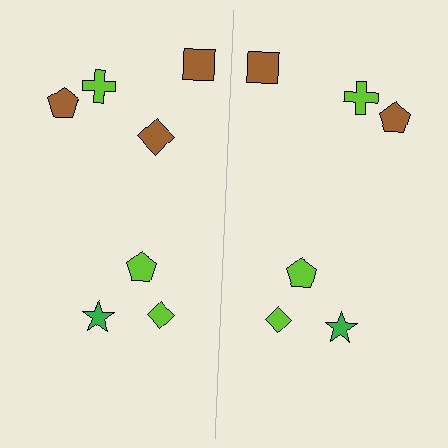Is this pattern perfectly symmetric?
No, the pattern is not perfectly symmetric. A brown diamond is missing from the right side.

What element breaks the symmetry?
A brown diamond is missing from the right side.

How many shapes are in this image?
There are 13 shapes in this image.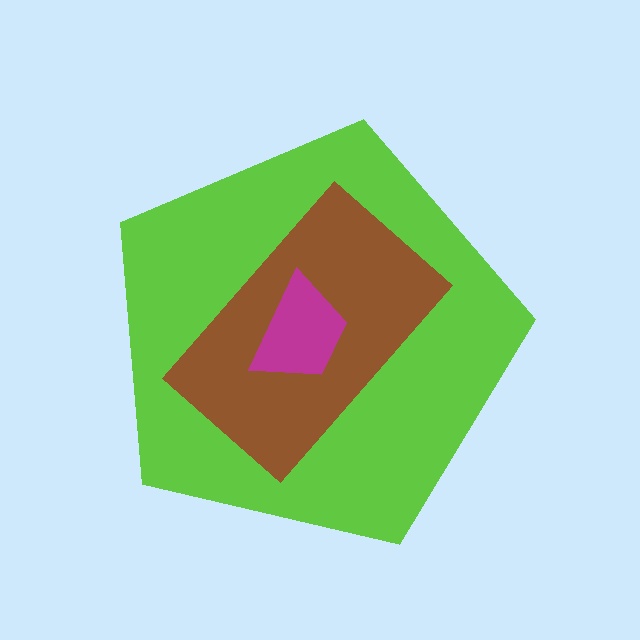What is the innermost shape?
The magenta trapezoid.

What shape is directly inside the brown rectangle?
The magenta trapezoid.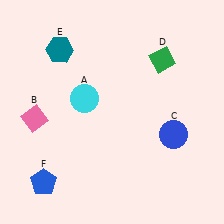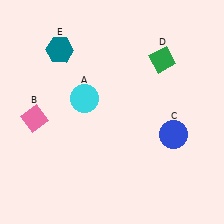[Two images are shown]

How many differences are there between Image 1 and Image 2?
There is 1 difference between the two images.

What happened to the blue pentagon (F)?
The blue pentagon (F) was removed in Image 2. It was in the bottom-left area of Image 1.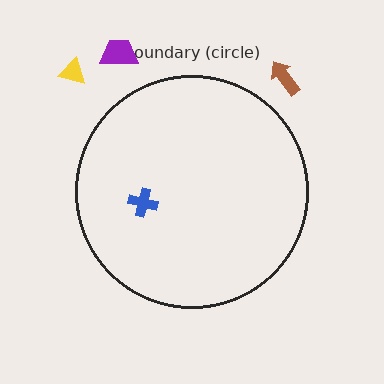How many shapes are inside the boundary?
1 inside, 3 outside.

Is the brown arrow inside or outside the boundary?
Outside.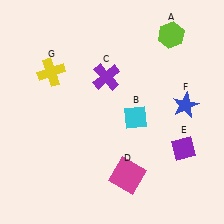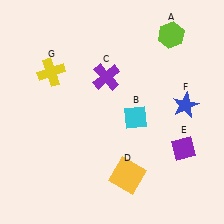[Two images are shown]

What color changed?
The square (D) changed from magenta in Image 1 to yellow in Image 2.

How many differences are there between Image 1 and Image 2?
There is 1 difference between the two images.